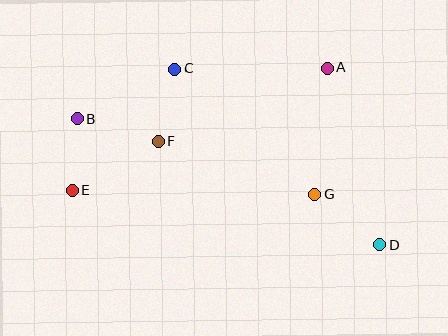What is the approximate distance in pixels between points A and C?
The distance between A and C is approximately 153 pixels.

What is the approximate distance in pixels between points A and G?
The distance between A and G is approximately 127 pixels.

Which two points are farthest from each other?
Points B and D are farthest from each other.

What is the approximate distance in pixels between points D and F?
The distance between D and F is approximately 245 pixels.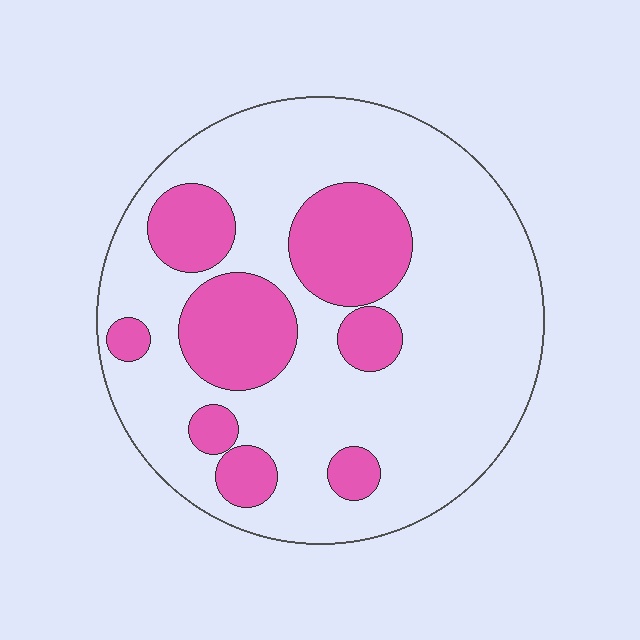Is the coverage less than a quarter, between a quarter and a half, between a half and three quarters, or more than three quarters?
Between a quarter and a half.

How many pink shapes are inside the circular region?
8.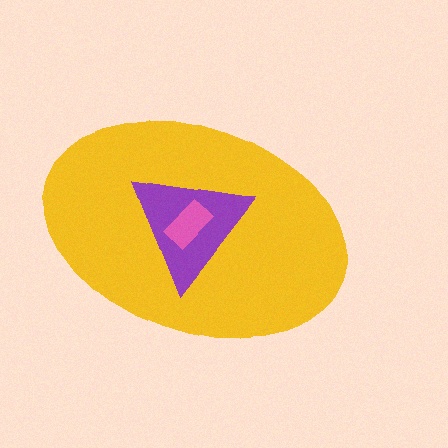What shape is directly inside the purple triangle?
The pink rectangle.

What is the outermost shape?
The yellow ellipse.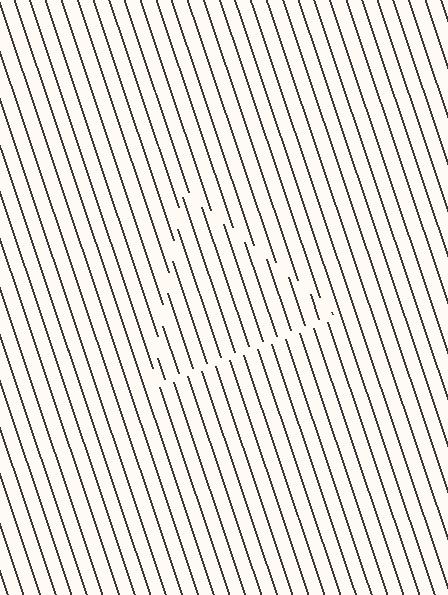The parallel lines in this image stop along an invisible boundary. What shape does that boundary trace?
An illusory triangle. The interior of the shape contains the same grating, shifted by half a period — the contour is defined by the phase discontinuity where line-ends from the inner and outer gratings abut.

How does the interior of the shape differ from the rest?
The interior of the shape contains the same grating, shifted by half a period — the contour is defined by the phase discontinuity where line-ends from the inner and outer gratings abut.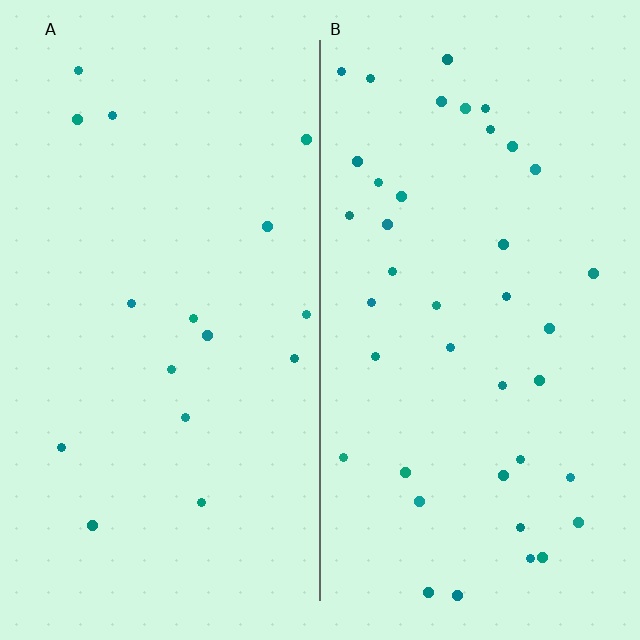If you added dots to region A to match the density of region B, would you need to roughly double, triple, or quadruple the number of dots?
Approximately double.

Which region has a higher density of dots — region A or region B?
B (the right).